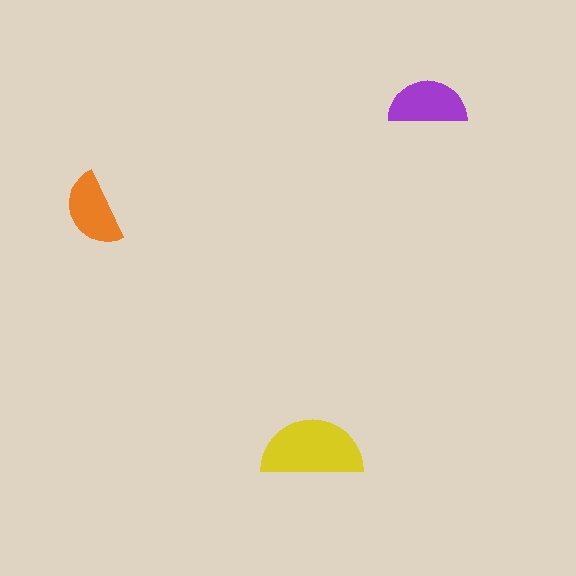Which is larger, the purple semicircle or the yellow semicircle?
The yellow one.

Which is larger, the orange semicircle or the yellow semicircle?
The yellow one.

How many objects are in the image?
There are 3 objects in the image.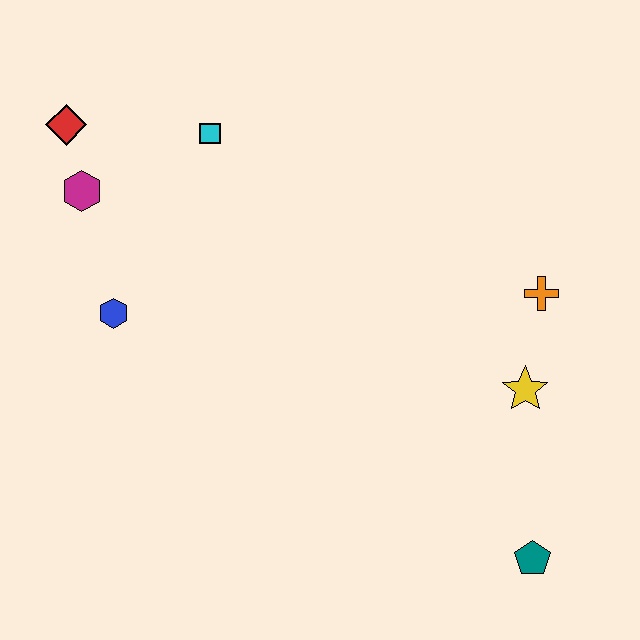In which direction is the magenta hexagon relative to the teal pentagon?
The magenta hexagon is to the left of the teal pentagon.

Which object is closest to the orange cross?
The yellow star is closest to the orange cross.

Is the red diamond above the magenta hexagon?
Yes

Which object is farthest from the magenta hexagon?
The teal pentagon is farthest from the magenta hexagon.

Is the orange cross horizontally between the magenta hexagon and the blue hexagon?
No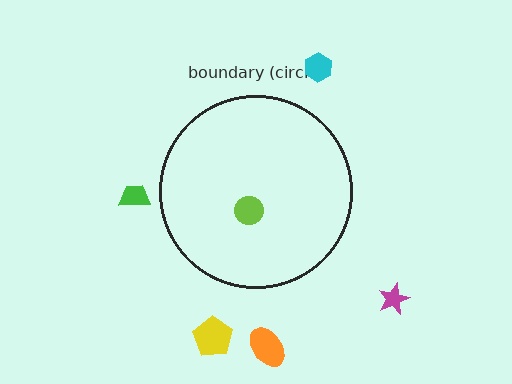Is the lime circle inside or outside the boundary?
Inside.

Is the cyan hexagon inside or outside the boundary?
Outside.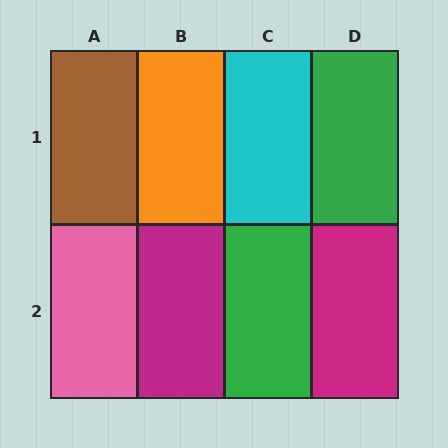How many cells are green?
2 cells are green.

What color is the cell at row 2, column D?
Magenta.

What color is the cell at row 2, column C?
Green.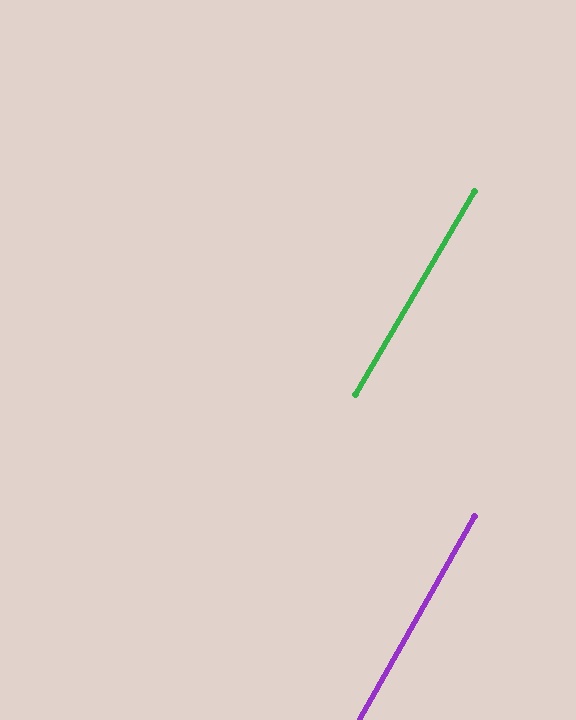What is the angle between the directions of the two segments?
Approximately 1 degree.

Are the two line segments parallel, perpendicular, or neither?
Parallel — their directions differ by only 1.0°.